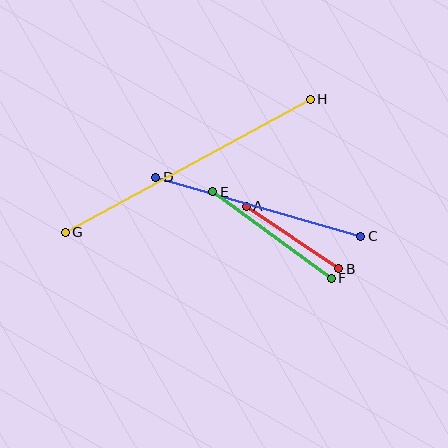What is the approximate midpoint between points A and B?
The midpoint is at approximately (292, 238) pixels.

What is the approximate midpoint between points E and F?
The midpoint is at approximately (272, 235) pixels.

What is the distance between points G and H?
The distance is approximately 279 pixels.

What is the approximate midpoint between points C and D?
The midpoint is at approximately (258, 207) pixels.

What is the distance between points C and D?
The distance is approximately 213 pixels.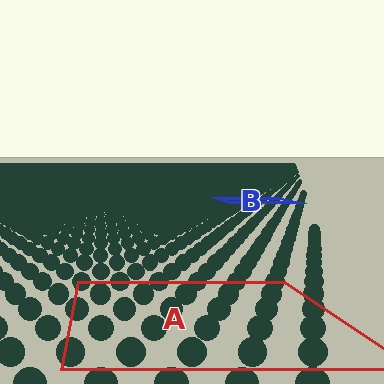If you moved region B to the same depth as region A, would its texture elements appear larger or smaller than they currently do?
They would appear larger. At a closer depth, the same texture elements are projected at a bigger on-screen size.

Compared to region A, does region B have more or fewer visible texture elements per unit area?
Region B has more texture elements per unit area — they are packed more densely because it is farther away.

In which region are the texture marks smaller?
The texture marks are smaller in region B, because it is farther away.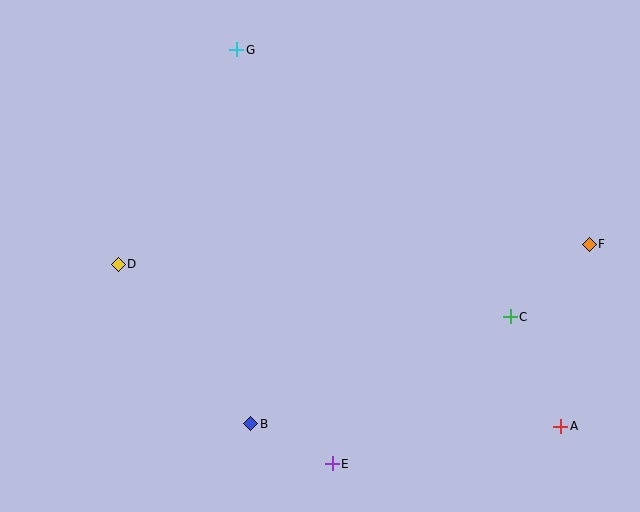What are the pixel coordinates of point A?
Point A is at (561, 426).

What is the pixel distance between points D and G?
The distance between D and G is 245 pixels.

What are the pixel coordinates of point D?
Point D is at (118, 264).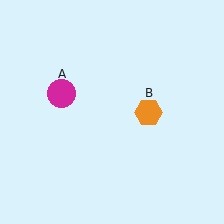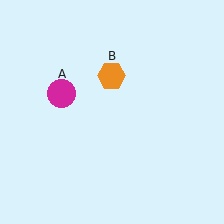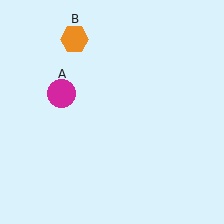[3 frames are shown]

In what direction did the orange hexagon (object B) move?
The orange hexagon (object B) moved up and to the left.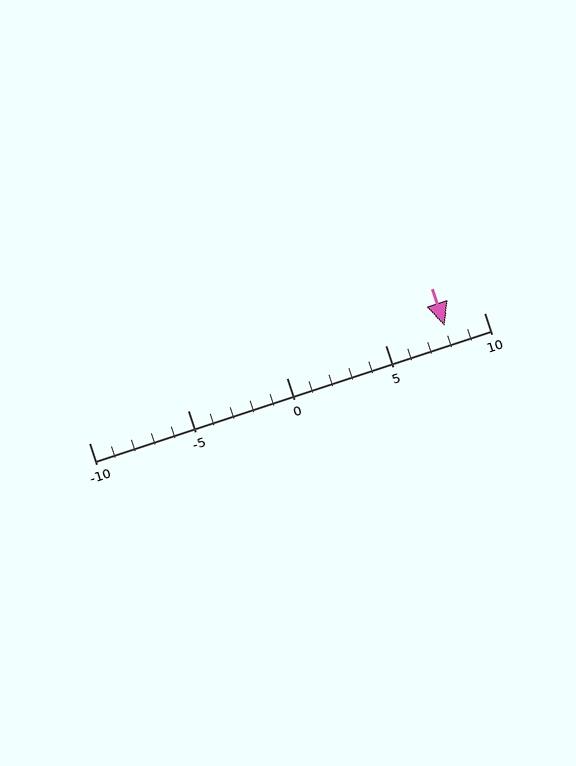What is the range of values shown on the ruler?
The ruler shows values from -10 to 10.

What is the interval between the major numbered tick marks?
The major tick marks are spaced 5 units apart.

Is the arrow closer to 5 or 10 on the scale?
The arrow is closer to 10.